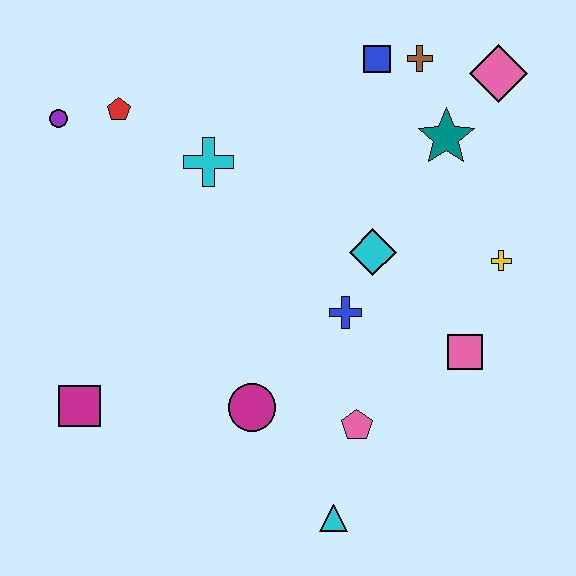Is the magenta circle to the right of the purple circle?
Yes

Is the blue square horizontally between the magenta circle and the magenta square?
No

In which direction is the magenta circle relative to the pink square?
The magenta circle is to the left of the pink square.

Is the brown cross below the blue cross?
No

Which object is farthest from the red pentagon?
The cyan triangle is farthest from the red pentagon.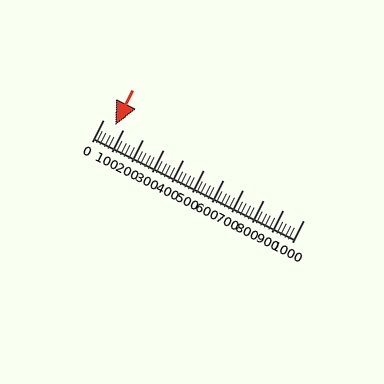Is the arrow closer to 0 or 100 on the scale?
The arrow is closer to 100.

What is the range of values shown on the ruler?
The ruler shows values from 0 to 1000.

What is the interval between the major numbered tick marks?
The major tick marks are spaced 100 units apart.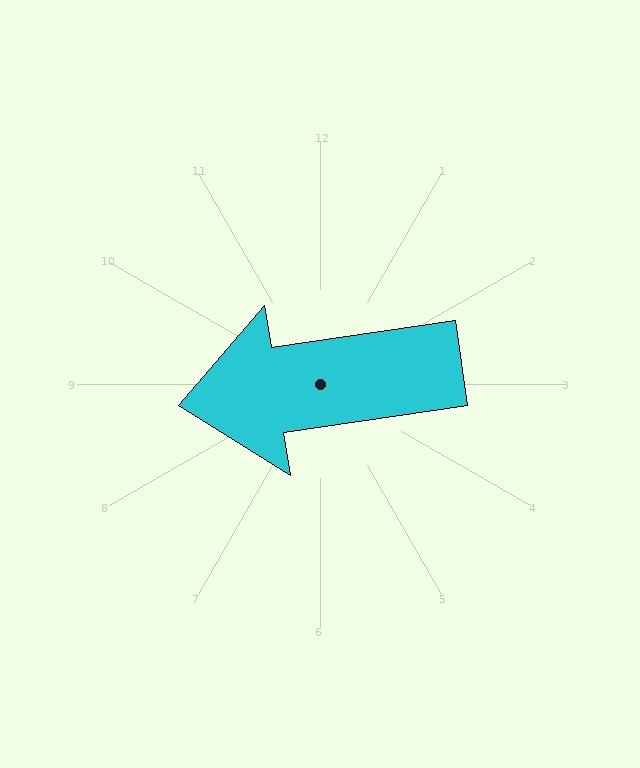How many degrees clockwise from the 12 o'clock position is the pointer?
Approximately 261 degrees.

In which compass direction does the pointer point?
West.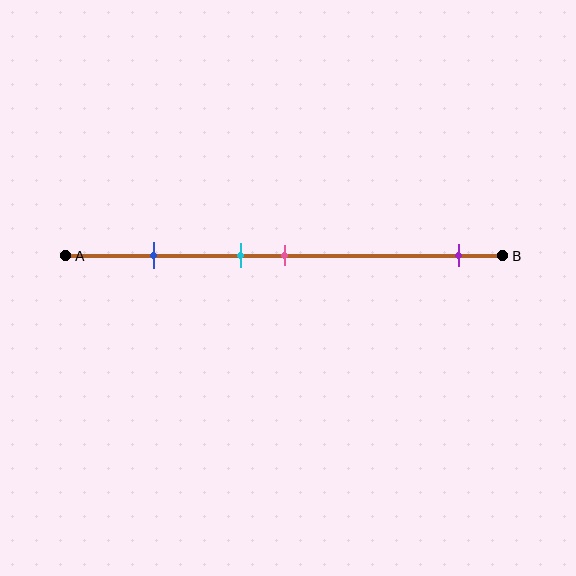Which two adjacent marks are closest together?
The cyan and pink marks are the closest adjacent pair.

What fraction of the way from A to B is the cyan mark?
The cyan mark is approximately 40% (0.4) of the way from A to B.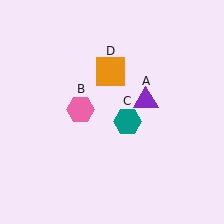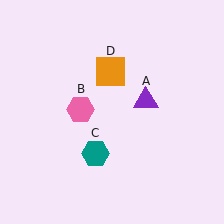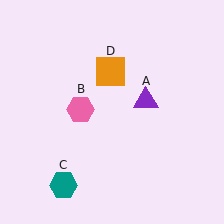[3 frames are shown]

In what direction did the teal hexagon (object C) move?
The teal hexagon (object C) moved down and to the left.